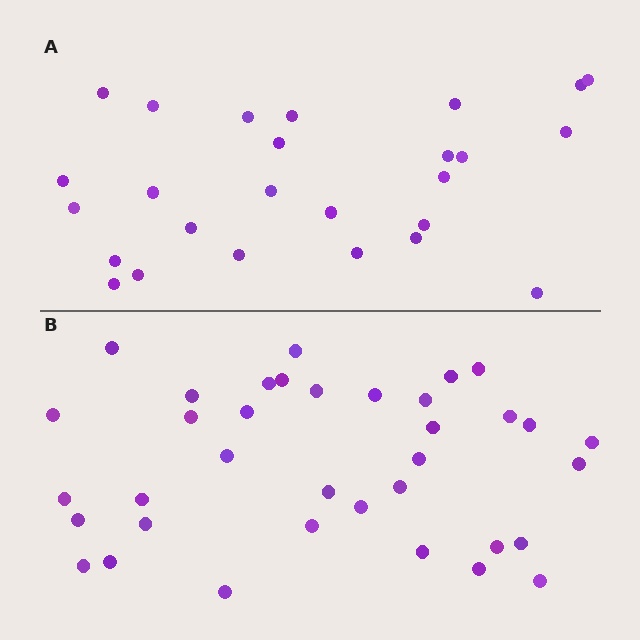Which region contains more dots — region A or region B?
Region B (the bottom region) has more dots.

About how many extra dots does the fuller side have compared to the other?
Region B has roughly 10 or so more dots than region A.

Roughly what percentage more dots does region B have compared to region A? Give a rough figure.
About 40% more.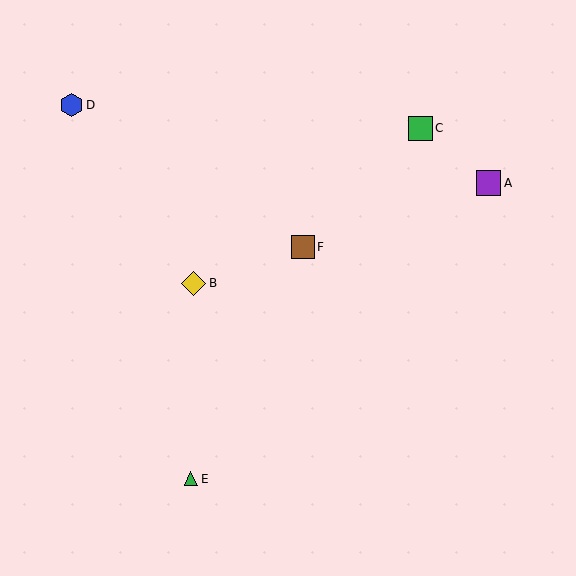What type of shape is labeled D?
Shape D is a blue hexagon.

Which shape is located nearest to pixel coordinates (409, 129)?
The green square (labeled C) at (420, 128) is nearest to that location.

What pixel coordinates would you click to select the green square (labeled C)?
Click at (420, 128) to select the green square C.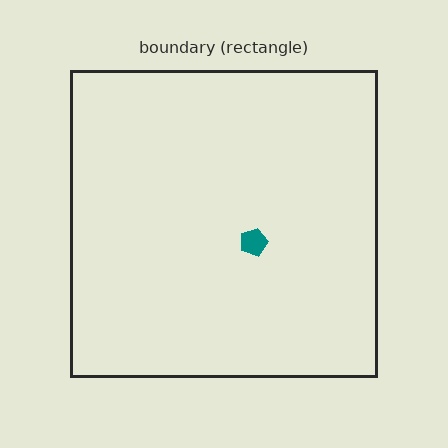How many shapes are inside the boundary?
1 inside, 0 outside.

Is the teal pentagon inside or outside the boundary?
Inside.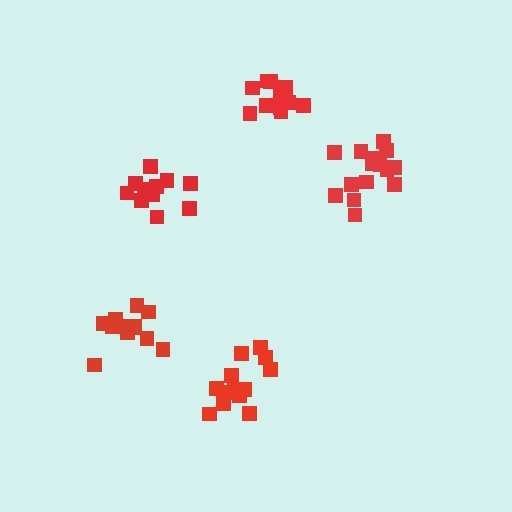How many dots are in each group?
Group 1: 12 dots, Group 2: 15 dots, Group 3: 12 dots, Group 4: 15 dots, Group 5: 15 dots (69 total).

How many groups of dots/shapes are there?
There are 5 groups.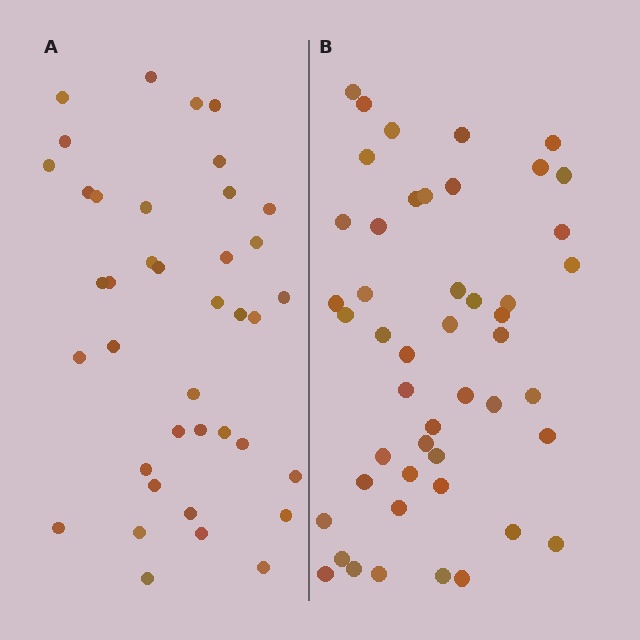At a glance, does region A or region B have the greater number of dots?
Region B (the right region) has more dots.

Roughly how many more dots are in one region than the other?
Region B has roughly 8 or so more dots than region A.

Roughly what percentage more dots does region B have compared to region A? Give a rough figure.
About 25% more.